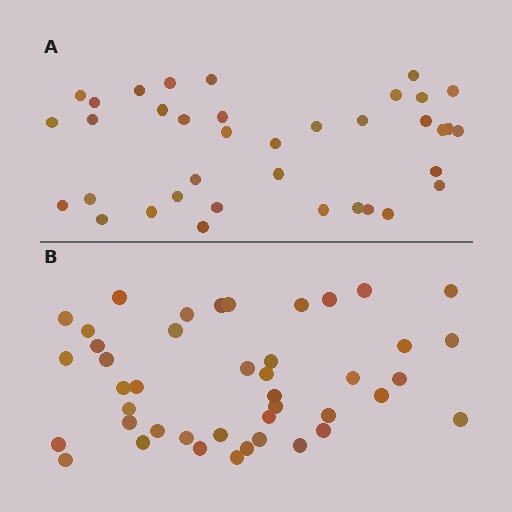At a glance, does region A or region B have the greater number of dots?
Region B (the bottom region) has more dots.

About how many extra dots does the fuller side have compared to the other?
Region B has about 6 more dots than region A.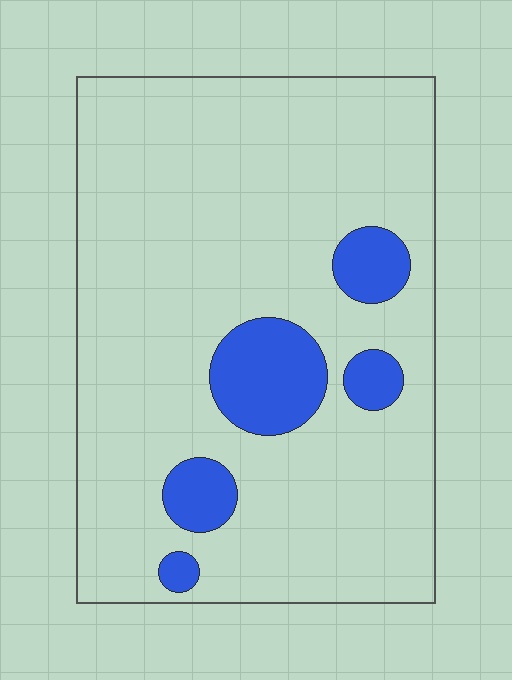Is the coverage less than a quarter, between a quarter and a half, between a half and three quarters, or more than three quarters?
Less than a quarter.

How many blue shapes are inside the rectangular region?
5.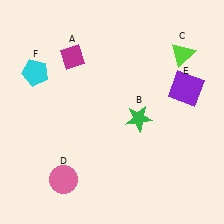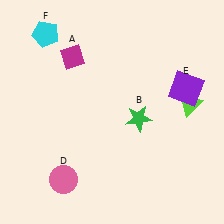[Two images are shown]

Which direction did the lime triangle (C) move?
The lime triangle (C) moved down.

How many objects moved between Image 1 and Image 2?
2 objects moved between the two images.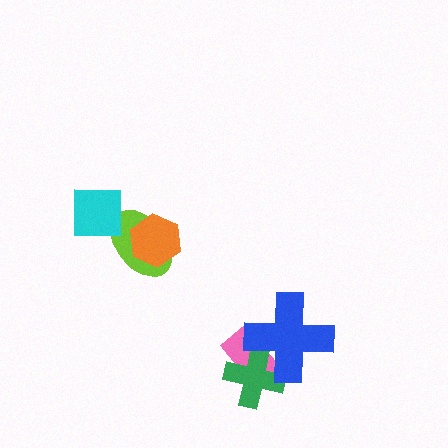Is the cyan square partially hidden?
No, no other shape covers it.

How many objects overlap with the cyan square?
1 object overlaps with the cyan square.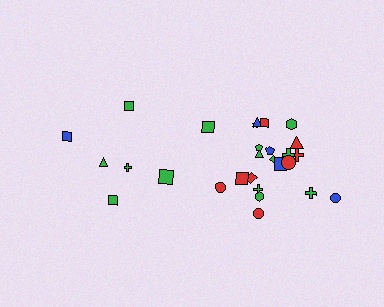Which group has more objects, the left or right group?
The right group.